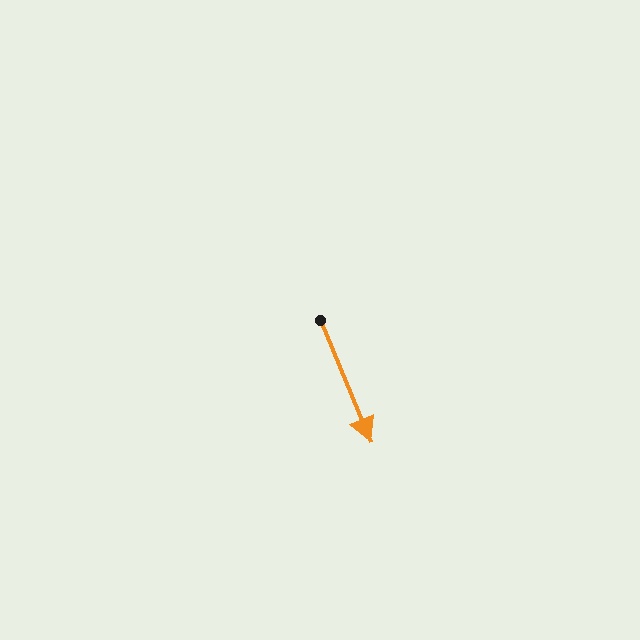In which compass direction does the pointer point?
Southeast.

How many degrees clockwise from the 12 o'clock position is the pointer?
Approximately 157 degrees.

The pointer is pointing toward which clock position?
Roughly 5 o'clock.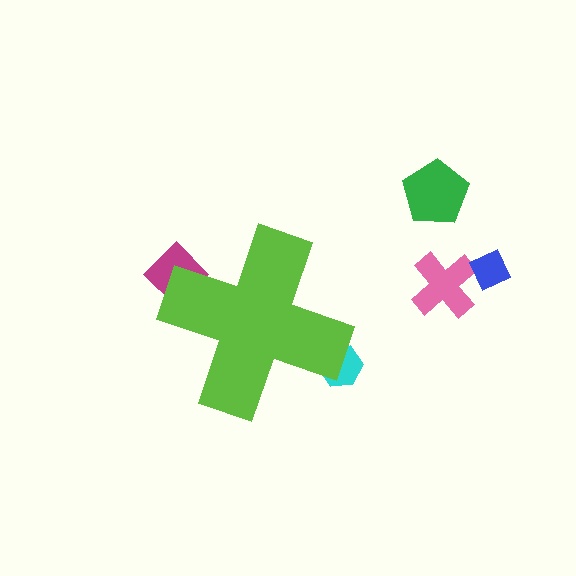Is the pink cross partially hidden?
No, the pink cross is fully visible.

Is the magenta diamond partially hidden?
Yes, the magenta diamond is partially hidden behind the lime cross.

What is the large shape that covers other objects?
A lime cross.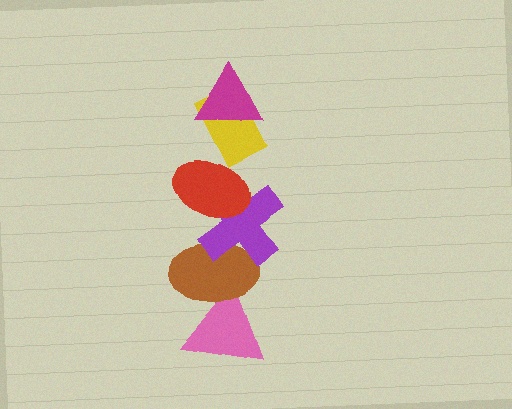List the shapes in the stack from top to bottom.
From top to bottom: the magenta triangle, the yellow rectangle, the red ellipse, the purple cross, the brown ellipse, the pink triangle.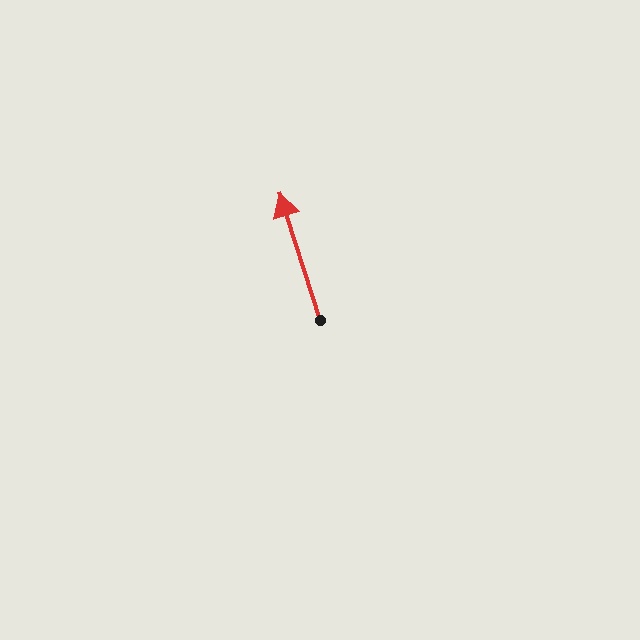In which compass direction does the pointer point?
North.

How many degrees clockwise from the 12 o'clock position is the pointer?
Approximately 342 degrees.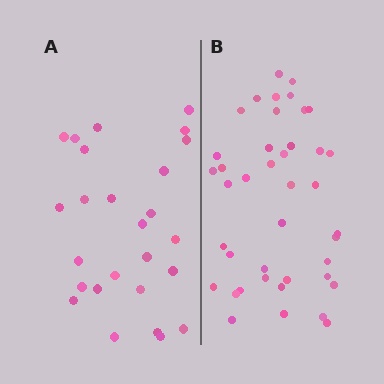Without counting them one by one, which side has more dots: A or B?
Region B (the right region) has more dots.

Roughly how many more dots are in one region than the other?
Region B has approximately 15 more dots than region A.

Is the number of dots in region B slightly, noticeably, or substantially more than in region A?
Region B has substantially more. The ratio is roughly 1.6 to 1.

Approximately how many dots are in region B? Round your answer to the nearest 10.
About 40 dots. (The exact count is 41, which rounds to 40.)